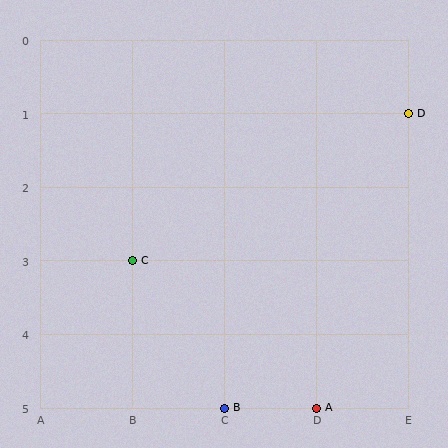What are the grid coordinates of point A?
Point A is at grid coordinates (D, 5).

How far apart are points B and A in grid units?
Points B and A are 1 column apart.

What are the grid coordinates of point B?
Point B is at grid coordinates (C, 5).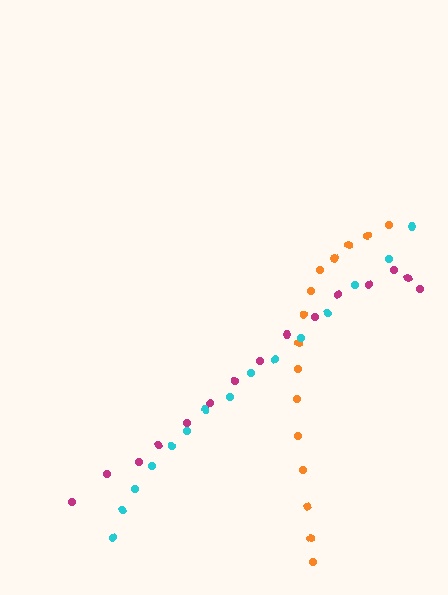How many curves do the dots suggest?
There are 3 distinct paths.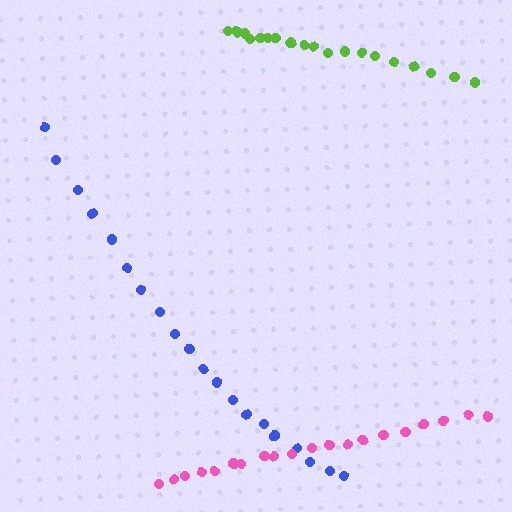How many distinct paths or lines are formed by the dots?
There are 3 distinct paths.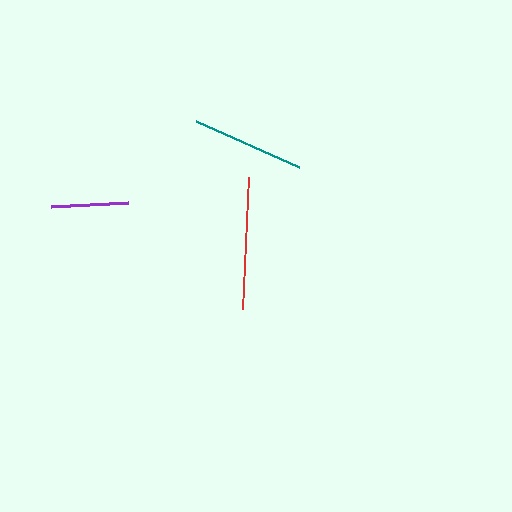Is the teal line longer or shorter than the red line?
The red line is longer than the teal line.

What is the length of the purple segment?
The purple segment is approximately 77 pixels long.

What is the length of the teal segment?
The teal segment is approximately 113 pixels long.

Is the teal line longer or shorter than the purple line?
The teal line is longer than the purple line.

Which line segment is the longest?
The red line is the longest at approximately 132 pixels.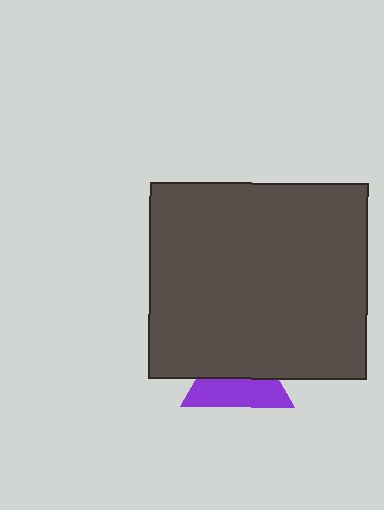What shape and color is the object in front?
The object in front is a dark gray rectangle.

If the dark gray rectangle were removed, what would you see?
You would see the complete purple triangle.